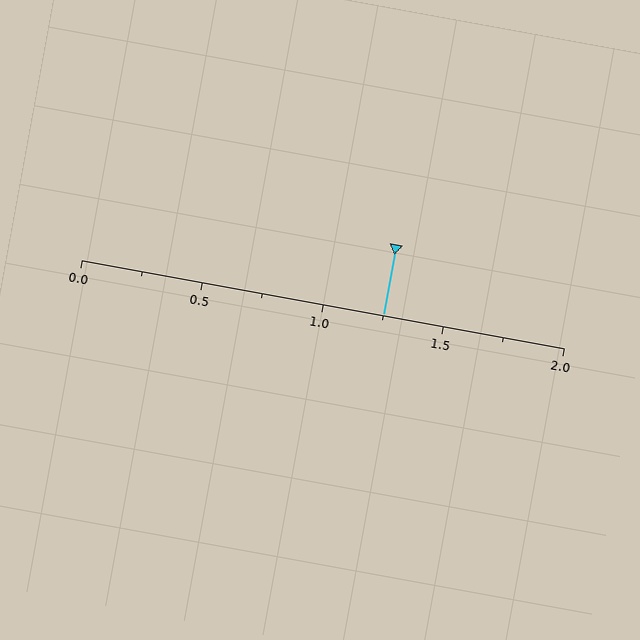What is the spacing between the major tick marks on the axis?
The major ticks are spaced 0.5 apart.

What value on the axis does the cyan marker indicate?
The marker indicates approximately 1.25.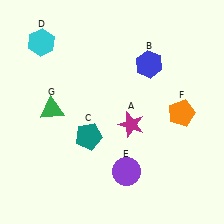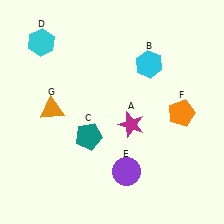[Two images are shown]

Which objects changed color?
B changed from blue to cyan. G changed from green to orange.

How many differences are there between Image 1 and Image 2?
There are 2 differences between the two images.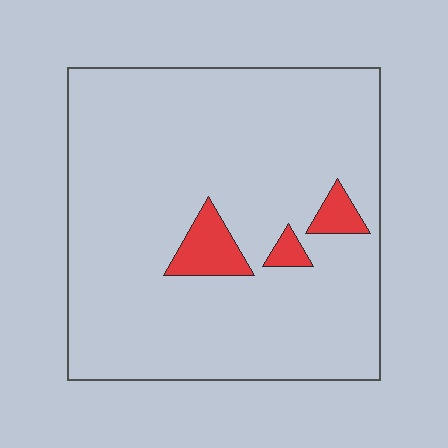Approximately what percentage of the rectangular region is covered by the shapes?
Approximately 5%.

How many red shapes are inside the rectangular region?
3.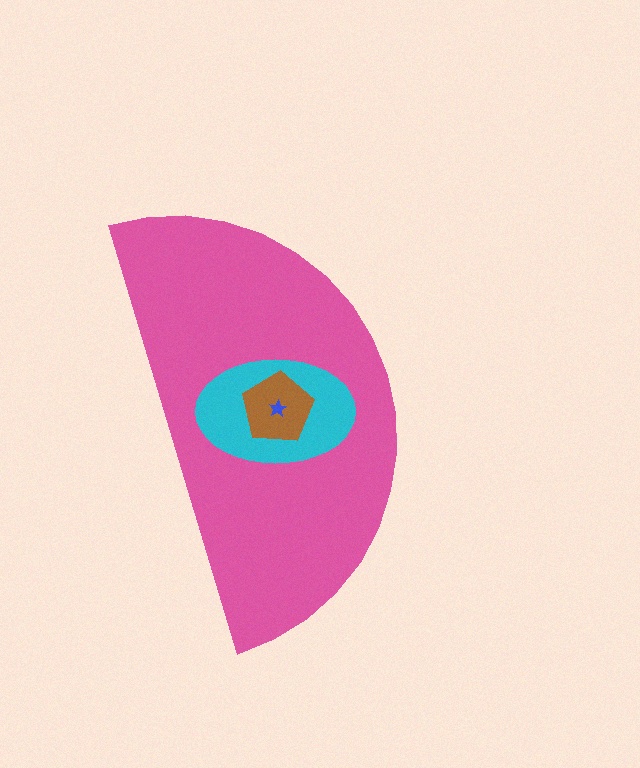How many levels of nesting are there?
4.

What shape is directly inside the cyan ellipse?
The brown pentagon.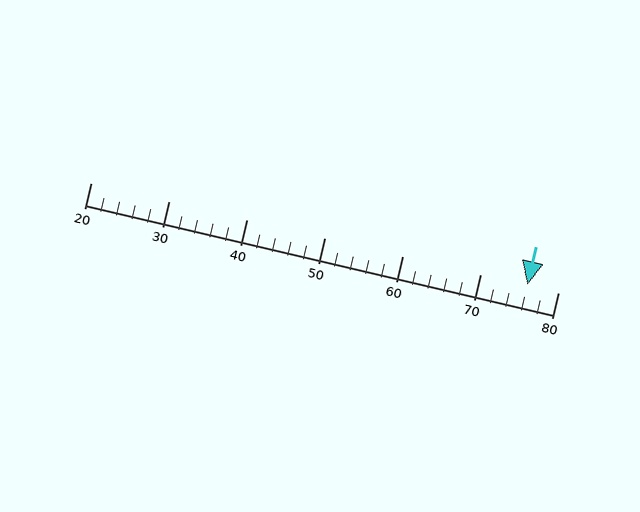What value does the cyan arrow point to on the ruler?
The cyan arrow points to approximately 76.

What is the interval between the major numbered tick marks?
The major tick marks are spaced 10 units apart.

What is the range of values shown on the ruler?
The ruler shows values from 20 to 80.